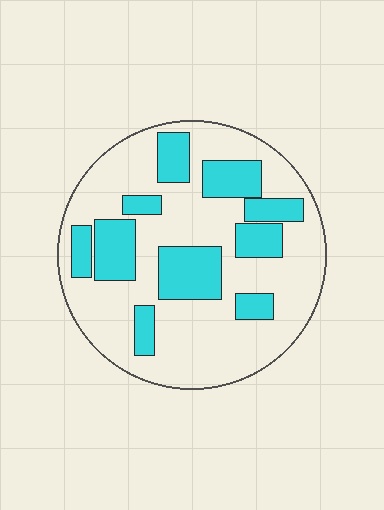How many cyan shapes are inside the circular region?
10.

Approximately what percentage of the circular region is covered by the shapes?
Approximately 30%.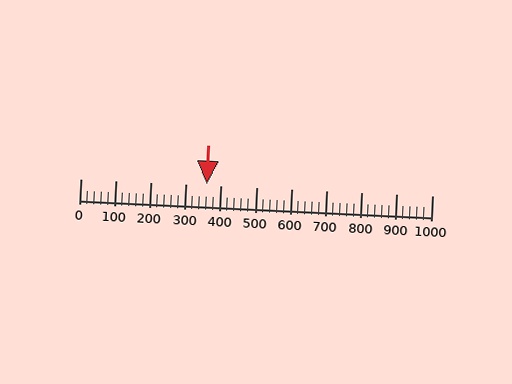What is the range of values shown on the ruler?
The ruler shows values from 0 to 1000.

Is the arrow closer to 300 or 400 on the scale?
The arrow is closer to 400.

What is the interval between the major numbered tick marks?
The major tick marks are spaced 100 units apart.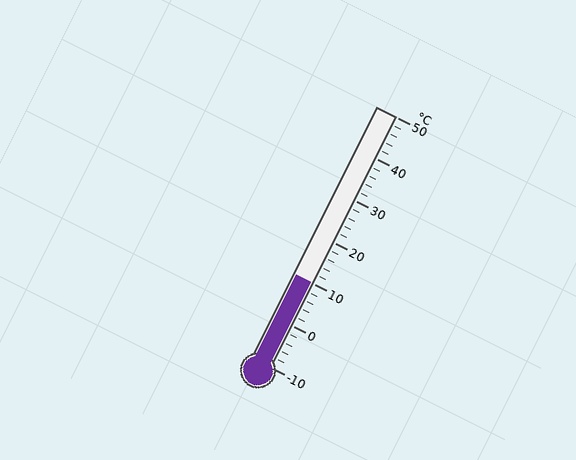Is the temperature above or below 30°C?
The temperature is below 30°C.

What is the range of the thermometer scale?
The thermometer scale ranges from -10°C to 50°C.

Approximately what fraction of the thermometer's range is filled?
The thermometer is filled to approximately 35% of its range.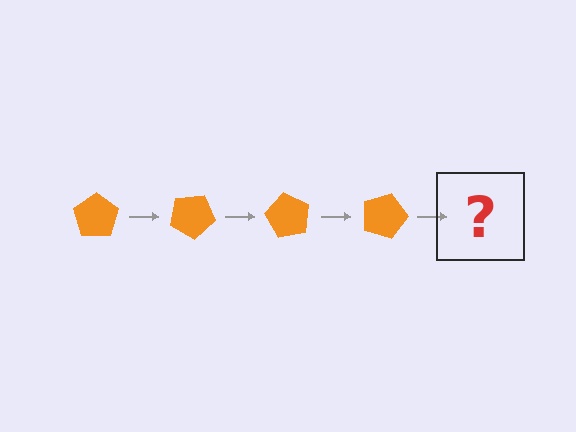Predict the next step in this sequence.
The next step is an orange pentagon rotated 120 degrees.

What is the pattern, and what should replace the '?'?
The pattern is that the pentagon rotates 30 degrees each step. The '?' should be an orange pentagon rotated 120 degrees.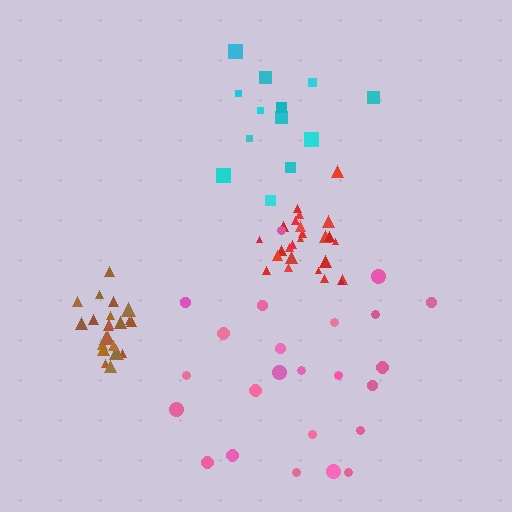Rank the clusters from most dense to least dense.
brown, red, pink, cyan.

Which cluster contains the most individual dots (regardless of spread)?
Red (25).